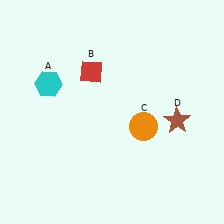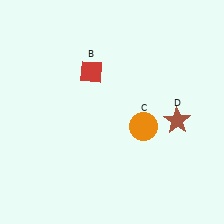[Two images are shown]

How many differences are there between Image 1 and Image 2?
There is 1 difference between the two images.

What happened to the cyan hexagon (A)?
The cyan hexagon (A) was removed in Image 2. It was in the top-left area of Image 1.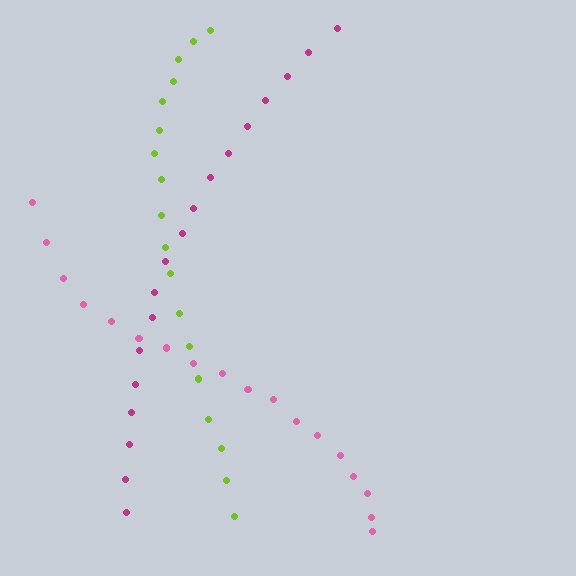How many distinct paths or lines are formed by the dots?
There are 3 distinct paths.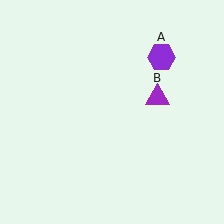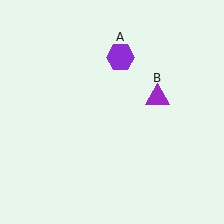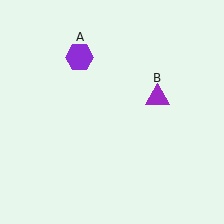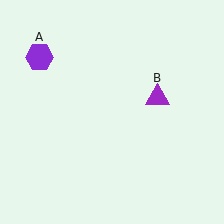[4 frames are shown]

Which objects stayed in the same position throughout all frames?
Purple triangle (object B) remained stationary.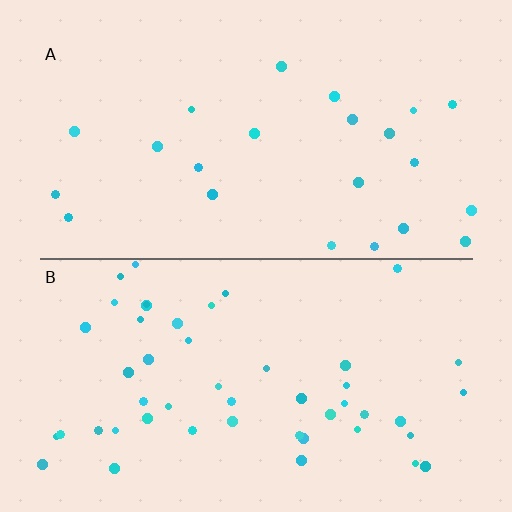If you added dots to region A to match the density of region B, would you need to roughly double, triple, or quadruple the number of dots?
Approximately double.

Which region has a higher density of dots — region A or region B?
B (the bottom).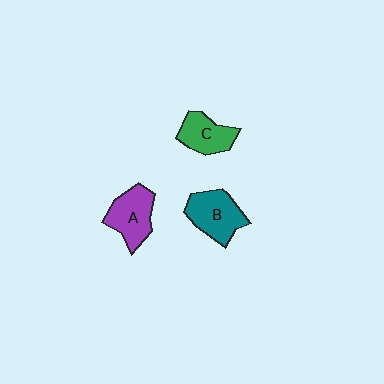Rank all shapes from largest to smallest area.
From largest to smallest: B (teal), A (purple), C (green).